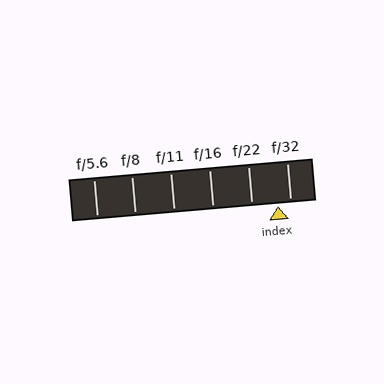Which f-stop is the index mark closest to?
The index mark is closest to f/32.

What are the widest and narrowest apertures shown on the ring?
The widest aperture shown is f/5.6 and the narrowest is f/32.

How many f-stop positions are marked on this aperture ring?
There are 6 f-stop positions marked.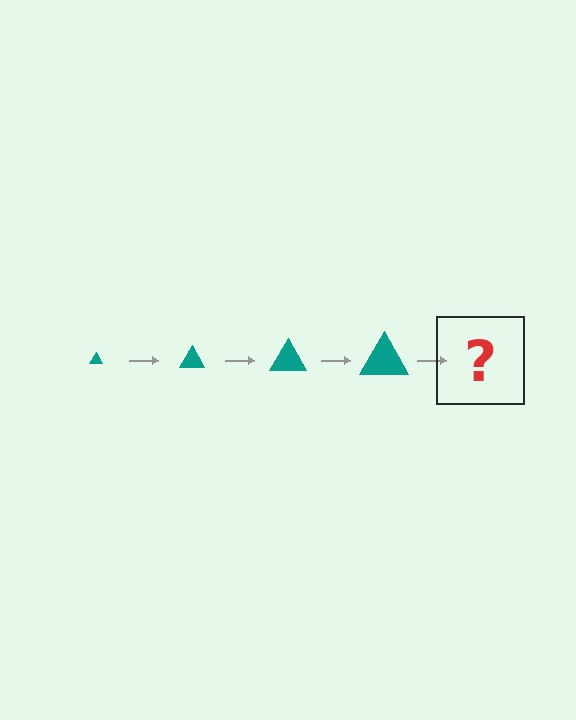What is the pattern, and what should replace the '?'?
The pattern is that the triangle gets progressively larger each step. The '?' should be a teal triangle, larger than the previous one.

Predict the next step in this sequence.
The next step is a teal triangle, larger than the previous one.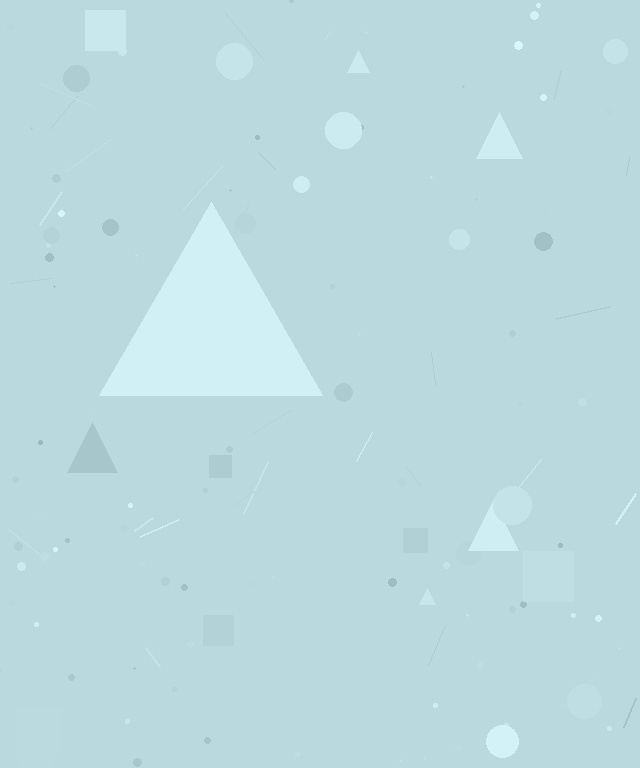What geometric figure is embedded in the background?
A triangle is embedded in the background.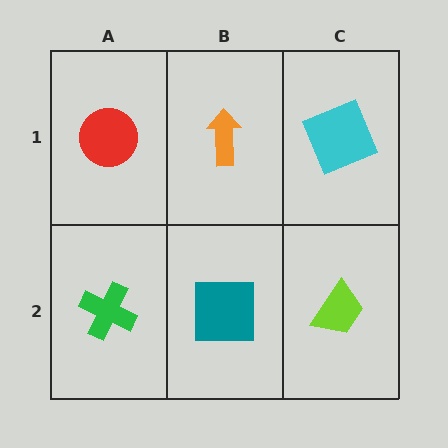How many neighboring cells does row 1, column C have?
2.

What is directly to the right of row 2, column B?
A lime trapezoid.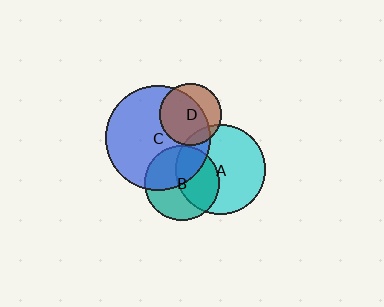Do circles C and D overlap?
Yes.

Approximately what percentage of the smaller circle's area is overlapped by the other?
Approximately 70%.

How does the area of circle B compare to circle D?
Approximately 1.5 times.